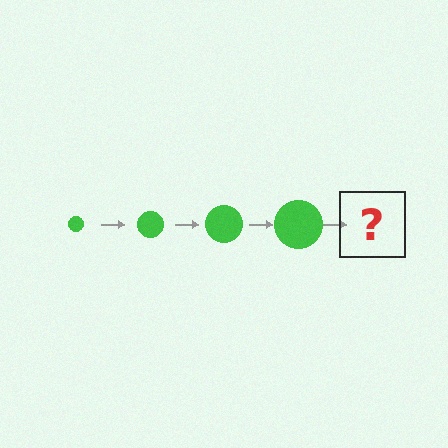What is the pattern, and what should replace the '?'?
The pattern is that the circle gets progressively larger each step. The '?' should be a green circle, larger than the previous one.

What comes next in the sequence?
The next element should be a green circle, larger than the previous one.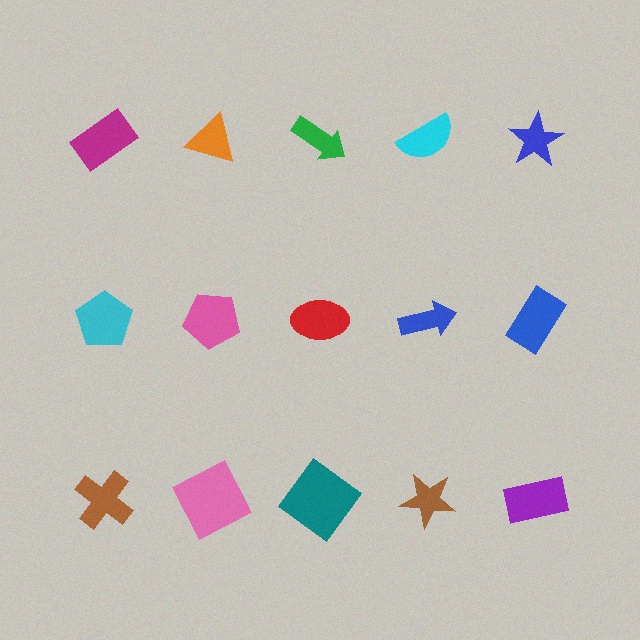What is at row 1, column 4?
A cyan semicircle.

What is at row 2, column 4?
A blue arrow.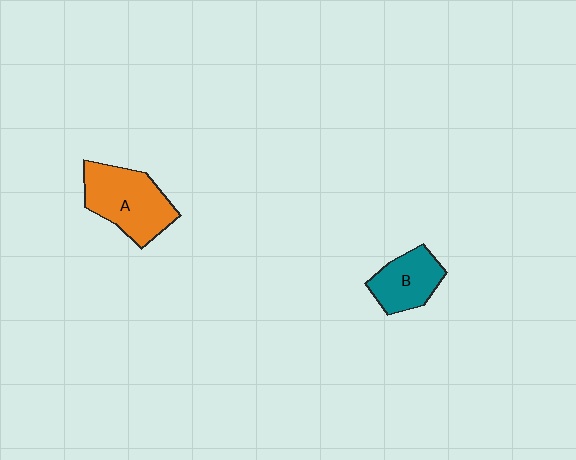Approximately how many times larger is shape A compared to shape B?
Approximately 1.5 times.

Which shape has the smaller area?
Shape B (teal).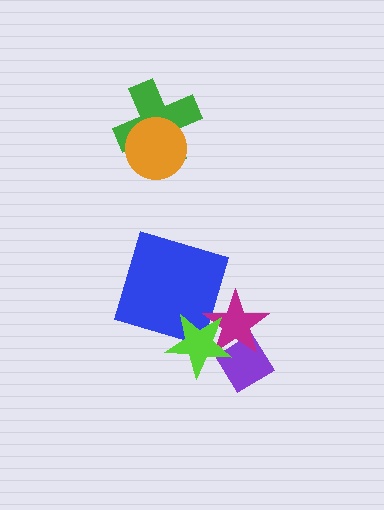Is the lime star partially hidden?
No, no other shape covers it.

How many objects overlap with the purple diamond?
2 objects overlap with the purple diamond.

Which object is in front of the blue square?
The lime star is in front of the blue square.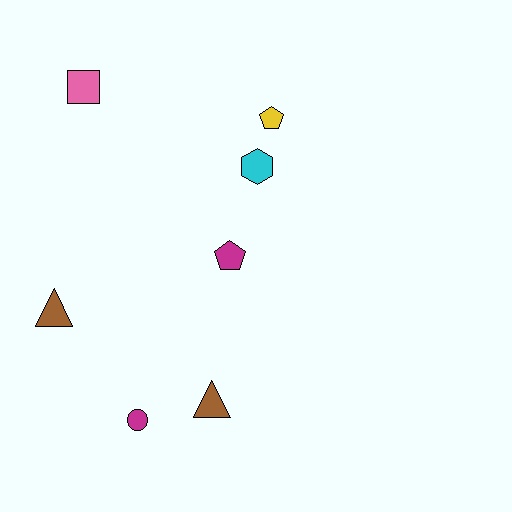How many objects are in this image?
There are 7 objects.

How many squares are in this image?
There is 1 square.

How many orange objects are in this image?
There are no orange objects.